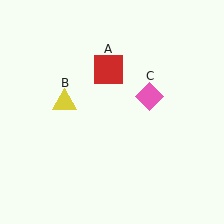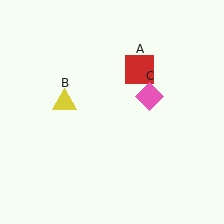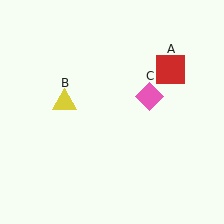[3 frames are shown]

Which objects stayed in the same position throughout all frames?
Yellow triangle (object B) and pink diamond (object C) remained stationary.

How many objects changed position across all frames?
1 object changed position: red square (object A).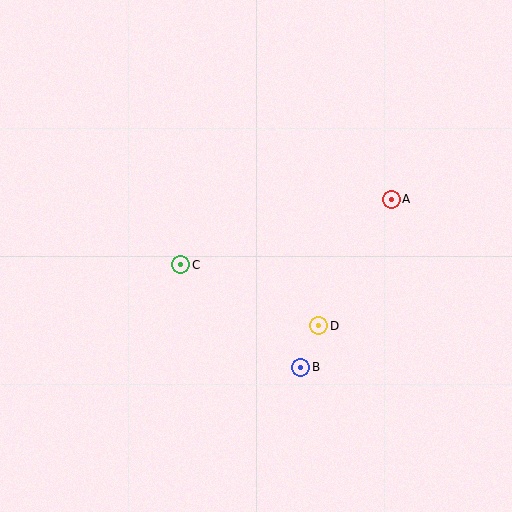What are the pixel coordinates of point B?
Point B is at (301, 367).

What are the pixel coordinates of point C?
Point C is at (181, 265).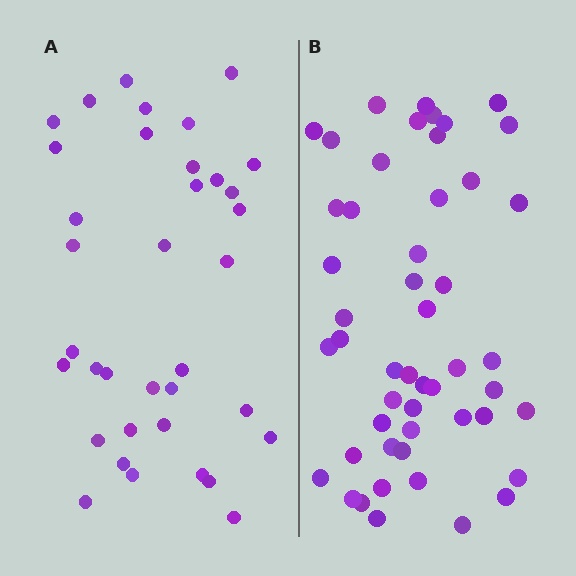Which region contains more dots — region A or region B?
Region B (the right region) has more dots.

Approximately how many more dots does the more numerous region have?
Region B has approximately 15 more dots than region A.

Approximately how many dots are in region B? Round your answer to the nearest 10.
About 50 dots.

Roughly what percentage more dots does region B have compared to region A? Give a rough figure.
About 40% more.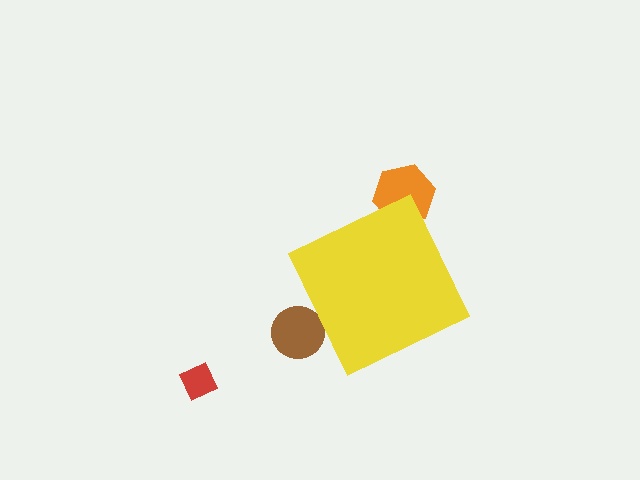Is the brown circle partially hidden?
Yes, the brown circle is partially hidden behind the yellow diamond.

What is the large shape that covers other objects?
A yellow diamond.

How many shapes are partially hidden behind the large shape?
2 shapes are partially hidden.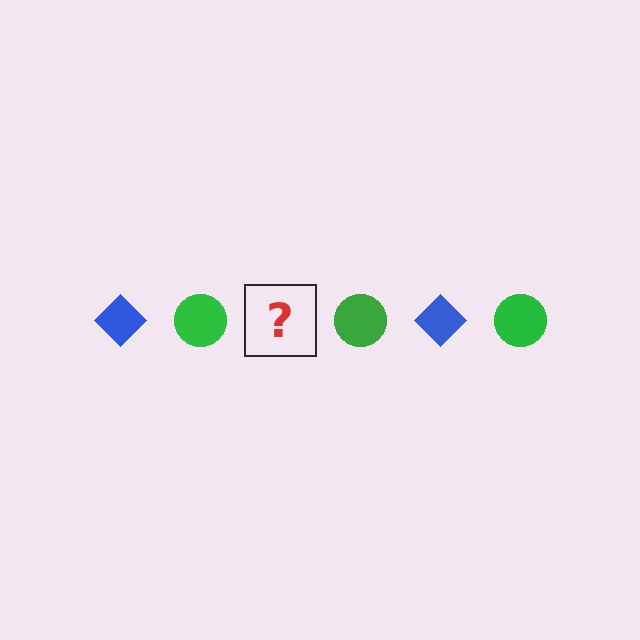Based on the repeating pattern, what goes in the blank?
The blank should be a blue diamond.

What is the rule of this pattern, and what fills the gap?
The rule is that the pattern alternates between blue diamond and green circle. The gap should be filled with a blue diamond.